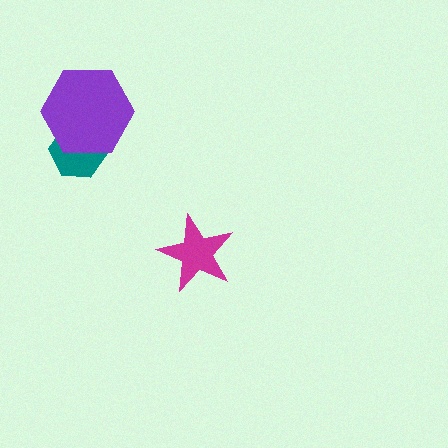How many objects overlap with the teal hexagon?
1 object overlaps with the teal hexagon.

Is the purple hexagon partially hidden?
No, no other shape covers it.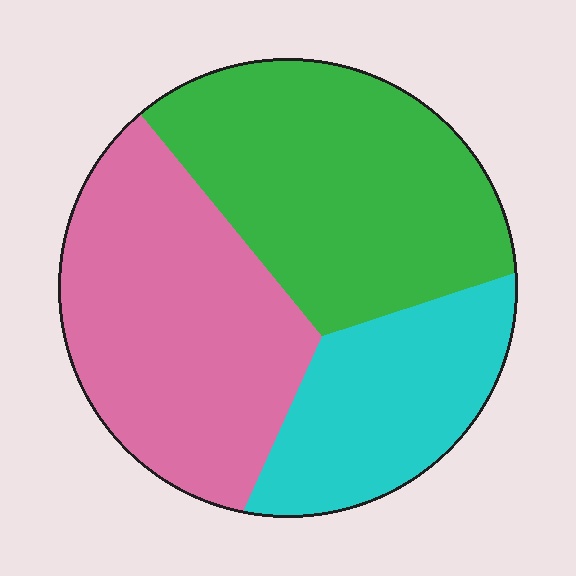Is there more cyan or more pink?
Pink.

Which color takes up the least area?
Cyan, at roughly 25%.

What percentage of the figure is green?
Green takes up about two fifths (2/5) of the figure.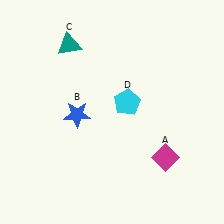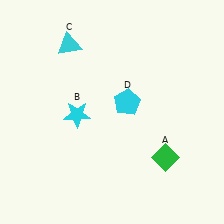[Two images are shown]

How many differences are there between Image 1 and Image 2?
There are 3 differences between the two images.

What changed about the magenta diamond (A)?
In Image 1, A is magenta. In Image 2, it changed to green.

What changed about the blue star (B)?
In Image 1, B is blue. In Image 2, it changed to cyan.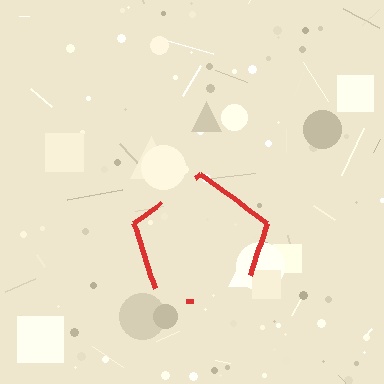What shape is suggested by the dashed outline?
The dashed outline suggests a pentagon.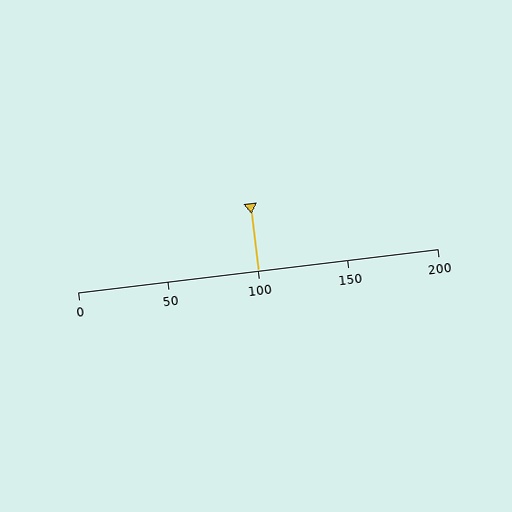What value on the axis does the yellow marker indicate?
The marker indicates approximately 100.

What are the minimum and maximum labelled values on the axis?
The axis runs from 0 to 200.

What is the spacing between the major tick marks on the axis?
The major ticks are spaced 50 apart.